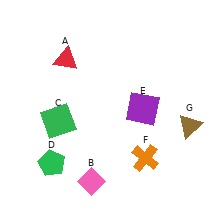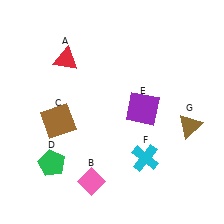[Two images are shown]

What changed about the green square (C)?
In Image 1, C is green. In Image 2, it changed to brown.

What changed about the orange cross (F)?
In Image 1, F is orange. In Image 2, it changed to cyan.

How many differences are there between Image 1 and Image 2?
There are 2 differences between the two images.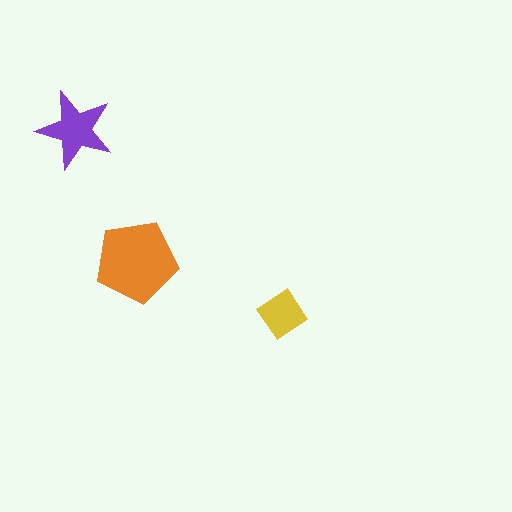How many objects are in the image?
There are 3 objects in the image.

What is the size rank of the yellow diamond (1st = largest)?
3rd.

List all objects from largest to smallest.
The orange pentagon, the purple star, the yellow diamond.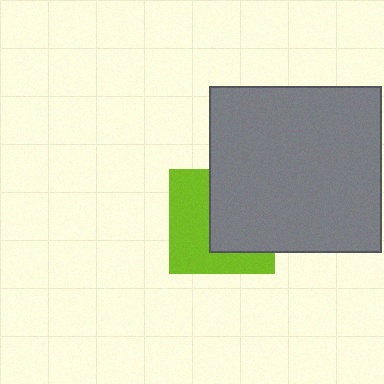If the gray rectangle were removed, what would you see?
You would see the complete lime square.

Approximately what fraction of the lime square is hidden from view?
Roughly 50% of the lime square is hidden behind the gray rectangle.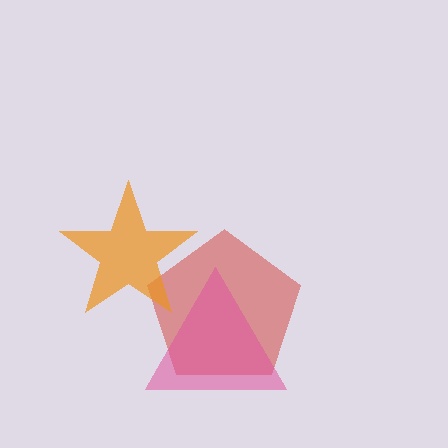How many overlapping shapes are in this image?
There are 3 overlapping shapes in the image.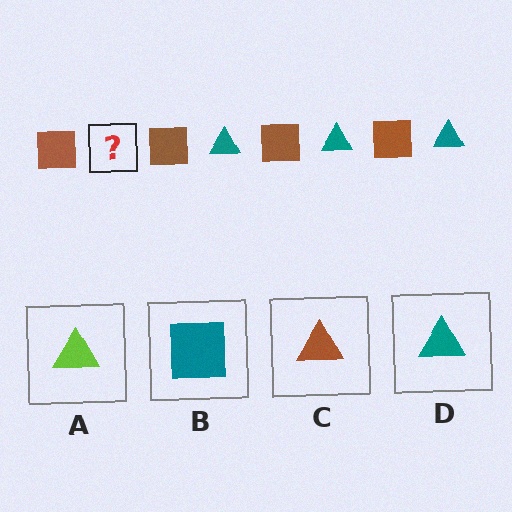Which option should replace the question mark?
Option D.